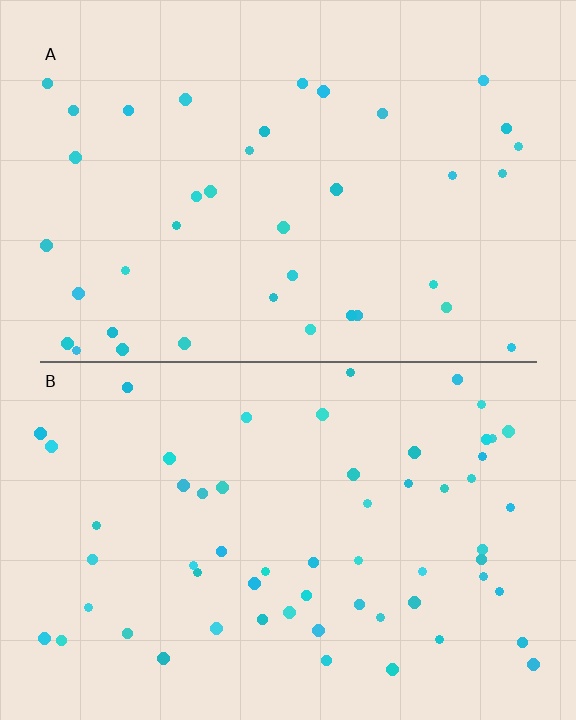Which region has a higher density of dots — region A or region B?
B (the bottom).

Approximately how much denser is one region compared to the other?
Approximately 1.5× — region B over region A.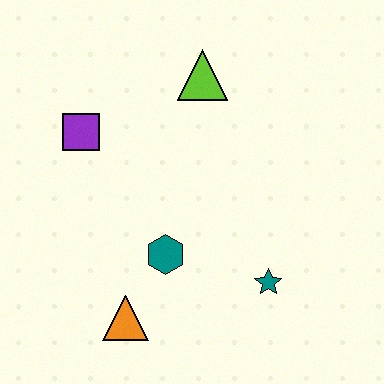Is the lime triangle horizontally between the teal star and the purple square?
Yes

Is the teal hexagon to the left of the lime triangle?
Yes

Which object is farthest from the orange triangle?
The lime triangle is farthest from the orange triangle.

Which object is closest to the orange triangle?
The teal hexagon is closest to the orange triangle.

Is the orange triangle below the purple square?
Yes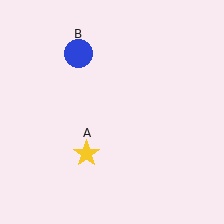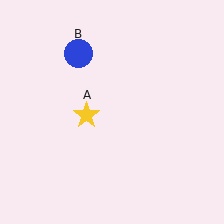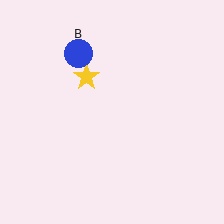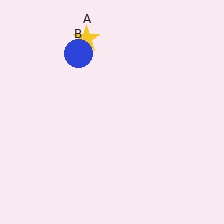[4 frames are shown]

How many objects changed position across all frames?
1 object changed position: yellow star (object A).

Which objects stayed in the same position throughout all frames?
Blue circle (object B) remained stationary.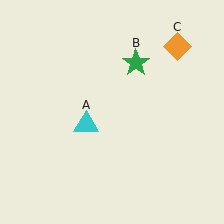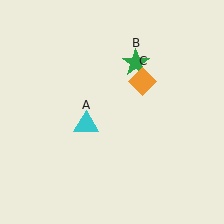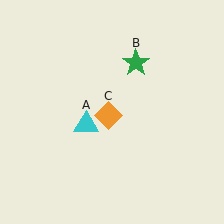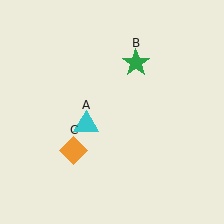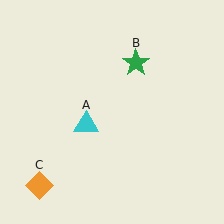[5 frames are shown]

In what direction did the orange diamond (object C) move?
The orange diamond (object C) moved down and to the left.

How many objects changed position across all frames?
1 object changed position: orange diamond (object C).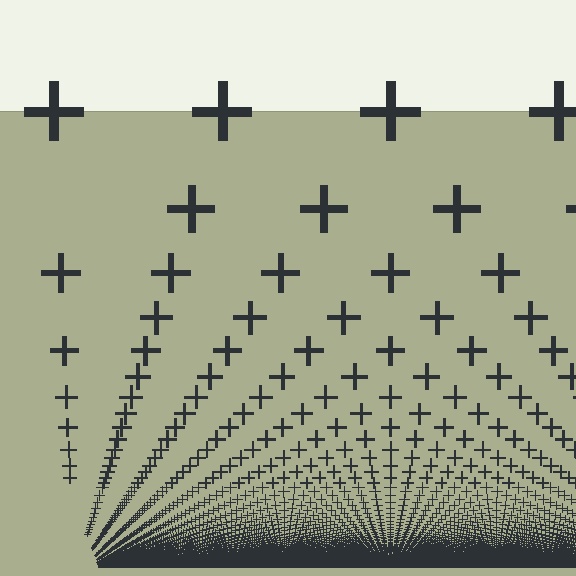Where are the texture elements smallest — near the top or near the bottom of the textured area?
Near the bottom.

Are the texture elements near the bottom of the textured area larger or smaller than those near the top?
Smaller. The gradient is inverted — elements near the bottom are smaller and denser.